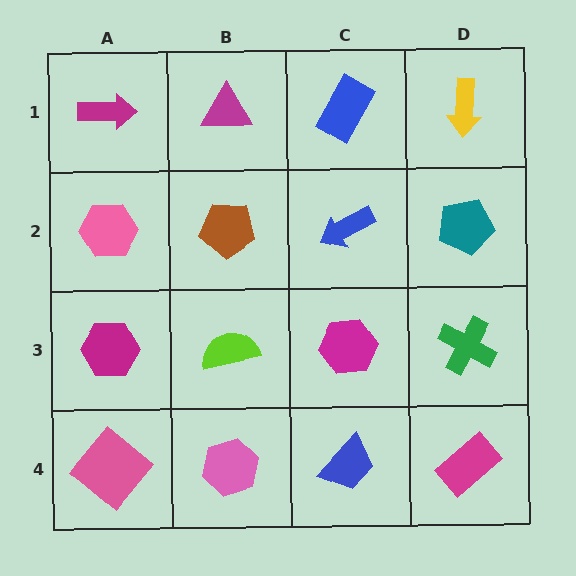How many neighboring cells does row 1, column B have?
3.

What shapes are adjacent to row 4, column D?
A green cross (row 3, column D), a blue trapezoid (row 4, column C).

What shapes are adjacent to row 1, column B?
A brown pentagon (row 2, column B), a magenta arrow (row 1, column A), a blue rectangle (row 1, column C).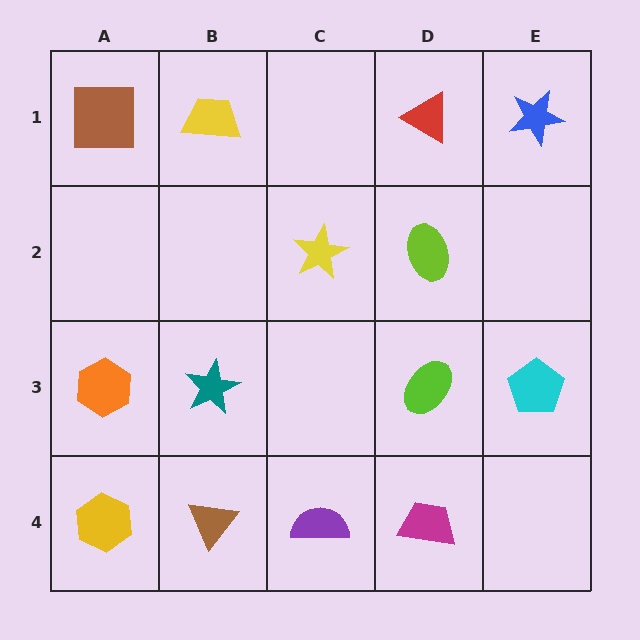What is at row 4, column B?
A brown triangle.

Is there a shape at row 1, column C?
No, that cell is empty.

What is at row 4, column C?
A purple semicircle.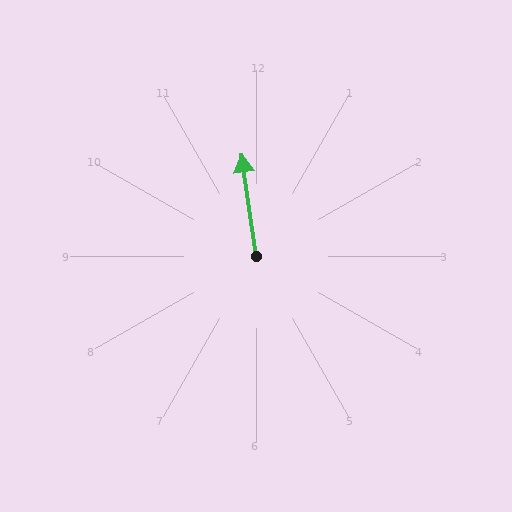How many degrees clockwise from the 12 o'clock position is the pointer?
Approximately 352 degrees.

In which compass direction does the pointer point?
North.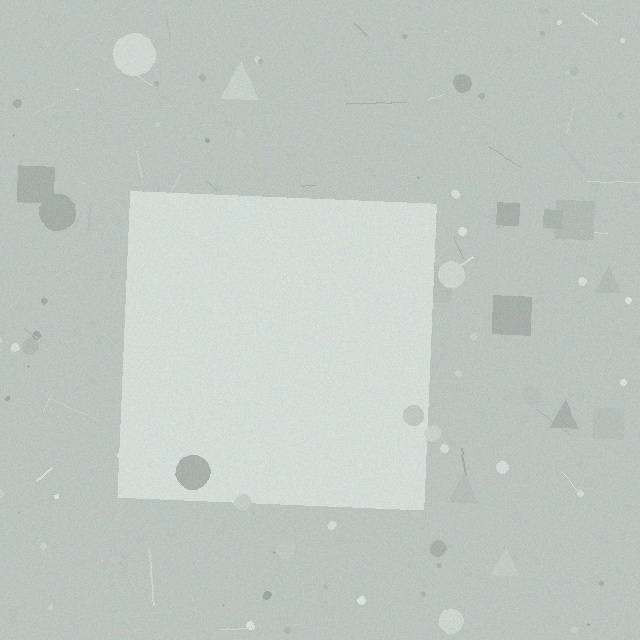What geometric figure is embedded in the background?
A square is embedded in the background.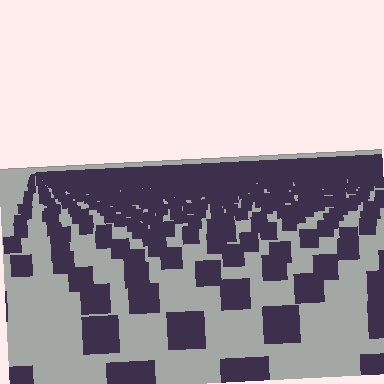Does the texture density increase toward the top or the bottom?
Density increases toward the top.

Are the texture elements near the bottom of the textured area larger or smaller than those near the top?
Larger. Near the bottom, elements are closer to the viewer and appear at a bigger on-screen size.